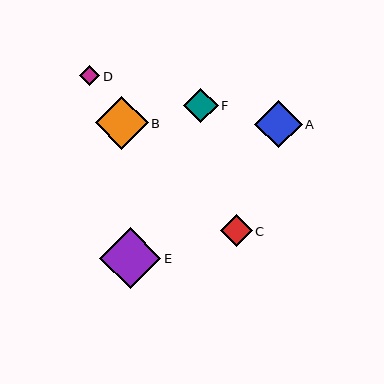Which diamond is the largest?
Diamond E is the largest with a size of approximately 61 pixels.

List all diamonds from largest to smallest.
From largest to smallest: E, B, A, F, C, D.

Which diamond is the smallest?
Diamond D is the smallest with a size of approximately 20 pixels.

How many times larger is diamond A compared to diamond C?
Diamond A is approximately 1.5 times the size of diamond C.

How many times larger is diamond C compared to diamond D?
Diamond C is approximately 1.6 times the size of diamond D.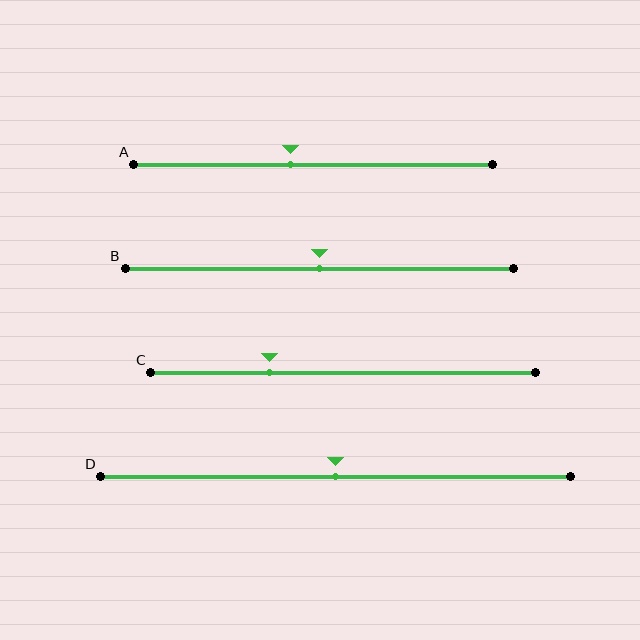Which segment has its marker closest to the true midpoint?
Segment B has its marker closest to the true midpoint.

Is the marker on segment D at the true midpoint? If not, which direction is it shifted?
Yes, the marker on segment D is at the true midpoint.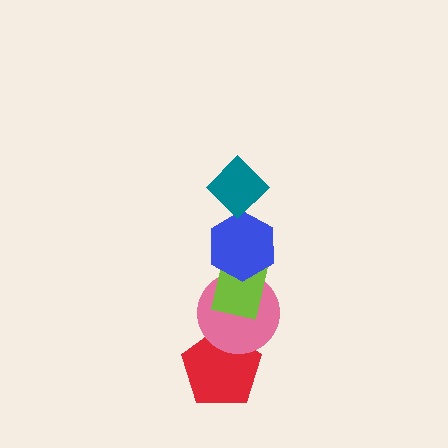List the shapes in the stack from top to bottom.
From top to bottom: the teal diamond, the blue hexagon, the lime rectangle, the pink circle, the red pentagon.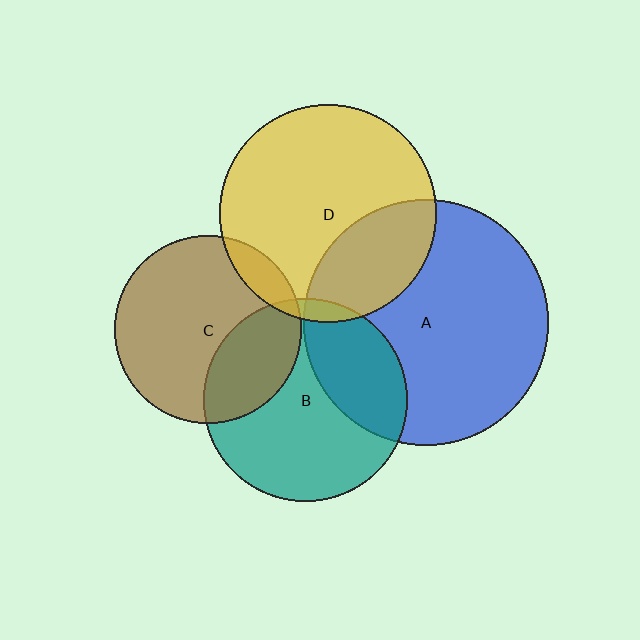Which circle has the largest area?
Circle A (blue).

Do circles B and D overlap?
Yes.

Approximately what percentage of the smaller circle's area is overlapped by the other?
Approximately 5%.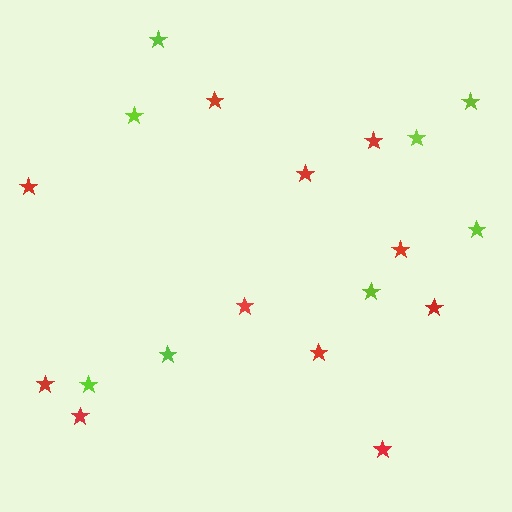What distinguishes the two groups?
There are 2 groups: one group of red stars (11) and one group of lime stars (8).